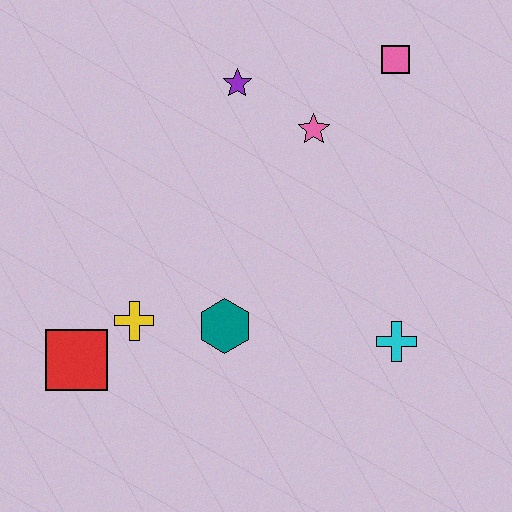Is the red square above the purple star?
No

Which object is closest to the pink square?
The pink star is closest to the pink square.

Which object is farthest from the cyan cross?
The red square is farthest from the cyan cross.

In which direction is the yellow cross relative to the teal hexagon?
The yellow cross is to the left of the teal hexagon.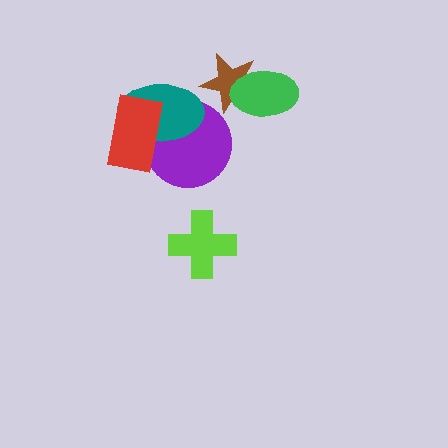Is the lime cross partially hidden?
No, no other shape covers it.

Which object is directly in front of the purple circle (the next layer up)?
The teal ellipse is directly in front of the purple circle.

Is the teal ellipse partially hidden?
Yes, it is partially covered by another shape.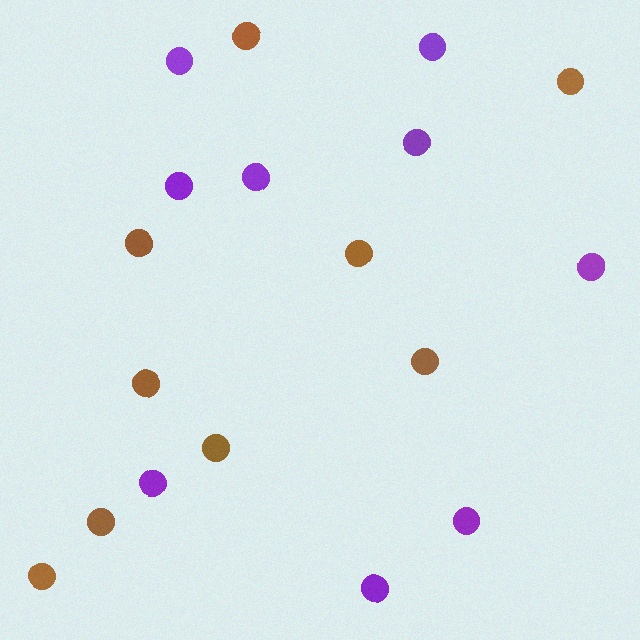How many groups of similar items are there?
There are 2 groups: one group of purple circles (9) and one group of brown circles (9).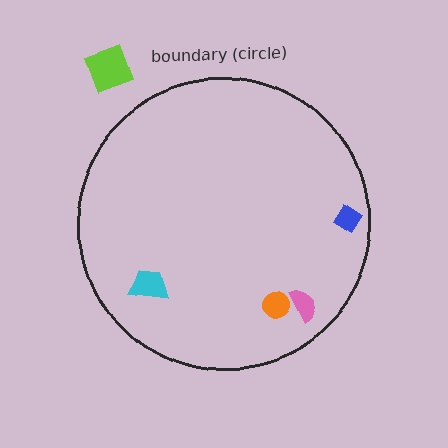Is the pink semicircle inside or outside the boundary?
Inside.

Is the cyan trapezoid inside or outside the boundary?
Inside.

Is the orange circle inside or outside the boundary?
Inside.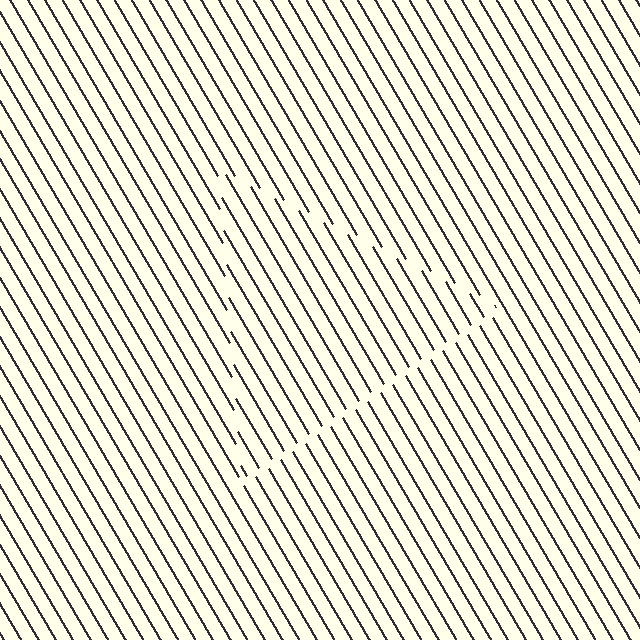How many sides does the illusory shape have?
3 sides — the line-ends trace a triangle.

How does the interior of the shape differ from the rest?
The interior of the shape contains the same grating, shifted by half a period — the contour is defined by the phase discontinuity where line-ends from the inner and outer gratings abut.